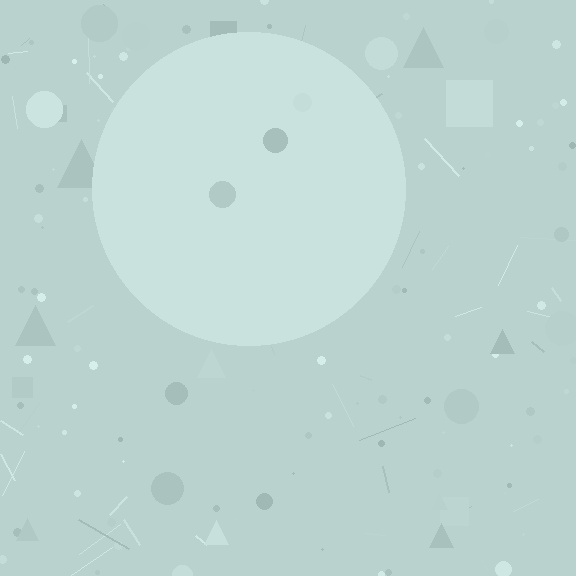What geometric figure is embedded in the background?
A circle is embedded in the background.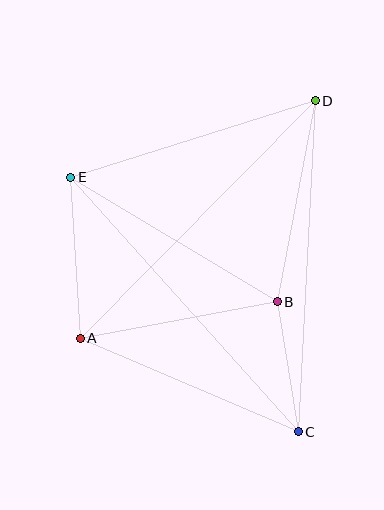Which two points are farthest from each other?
Points C and E are farthest from each other.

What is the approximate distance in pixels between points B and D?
The distance between B and D is approximately 205 pixels.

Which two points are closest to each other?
Points B and C are closest to each other.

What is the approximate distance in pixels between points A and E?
The distance between A and E is approximately 161 pixels.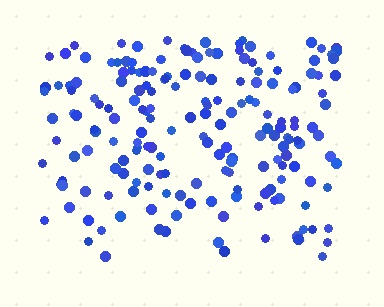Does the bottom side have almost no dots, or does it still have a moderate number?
Still a moderate number, just noticeably fewer than the top.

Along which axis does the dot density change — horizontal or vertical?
Vertical.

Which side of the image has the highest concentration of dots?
The top.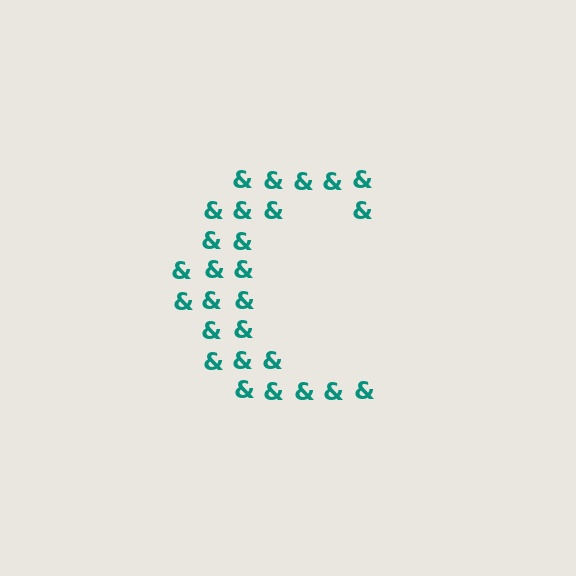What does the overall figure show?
The overall figure shows the letter C.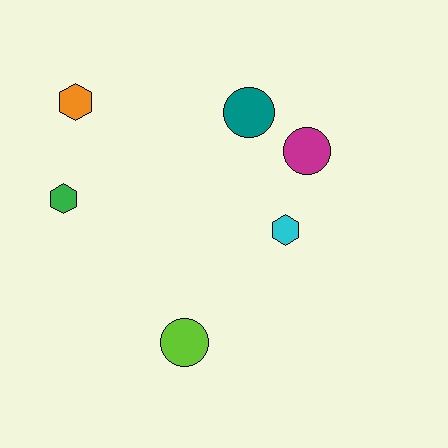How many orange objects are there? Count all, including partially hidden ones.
There is 1 orange object.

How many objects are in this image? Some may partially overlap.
There are 6 objects.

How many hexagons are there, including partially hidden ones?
There are 3 hexagons.